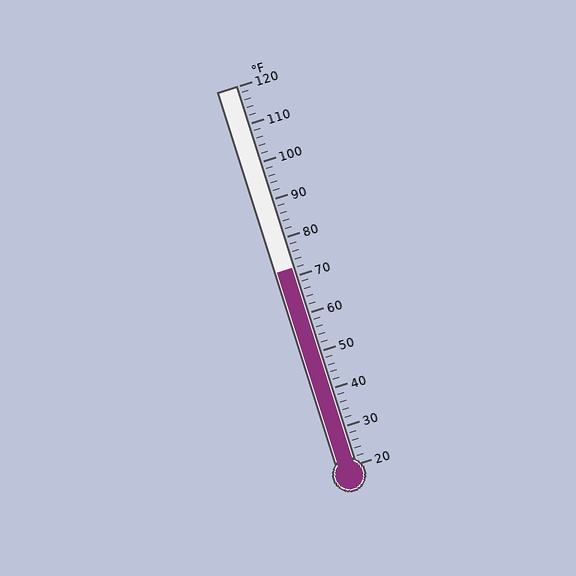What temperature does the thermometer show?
The thermometer shows approximately 72°F.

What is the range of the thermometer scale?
The thermometer scale ranges from 20°F to 120°F.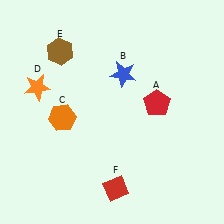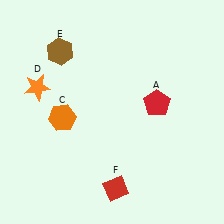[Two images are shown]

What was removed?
The blue star (B) was removed in Image 2.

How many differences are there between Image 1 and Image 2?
There is 1 difference between the two images.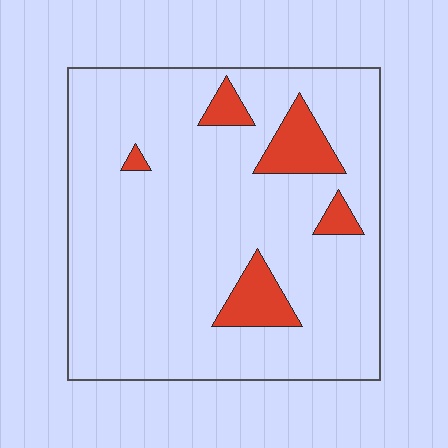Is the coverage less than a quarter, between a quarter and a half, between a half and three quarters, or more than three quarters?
Less than a quarter.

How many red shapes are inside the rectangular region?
5.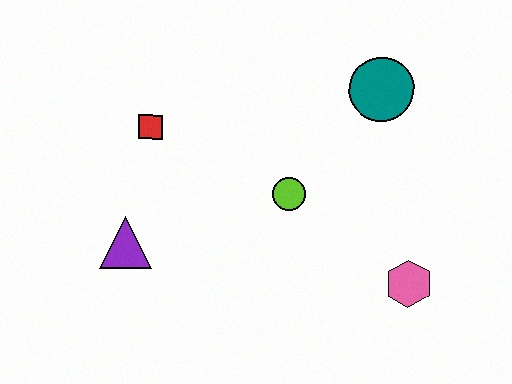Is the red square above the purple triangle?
Yes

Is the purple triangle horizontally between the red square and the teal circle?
No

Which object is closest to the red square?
The purple triangle is closest to the red square.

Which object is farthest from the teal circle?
The purple triangle is farthest from the teal circle.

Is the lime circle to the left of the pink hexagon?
Yes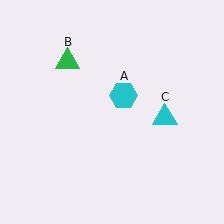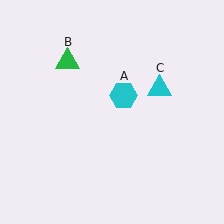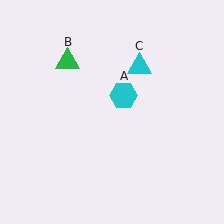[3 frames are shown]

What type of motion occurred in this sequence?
The cyan triangle (object C) rotated counterclockwise around the center of the scene.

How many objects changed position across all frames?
1 object changed position: cyan triangle (object C).